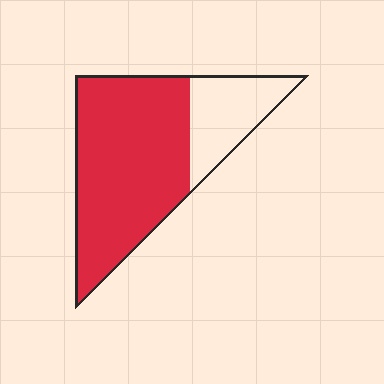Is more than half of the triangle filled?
Yes.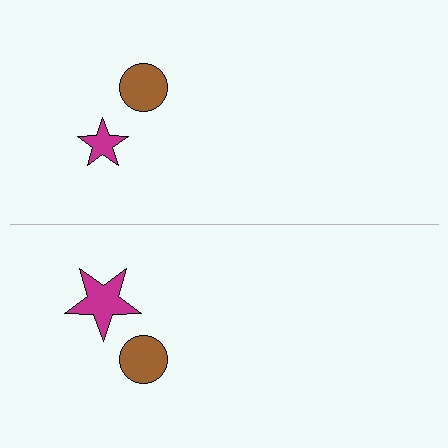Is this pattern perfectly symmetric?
No, the pattern is not perfectly symmetric. The magenta star on the bottom side has a different size than its mirror counterpart.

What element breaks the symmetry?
The magenta star on the bottom side has a different size than its mirror counterpart.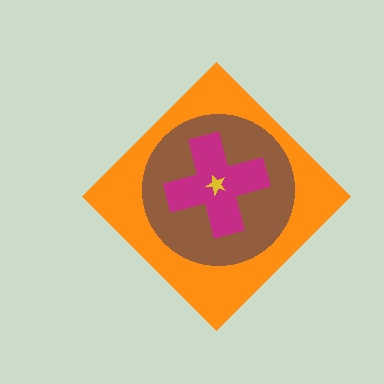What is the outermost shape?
The orange diamond.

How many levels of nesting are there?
4.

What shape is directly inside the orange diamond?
The brown circle.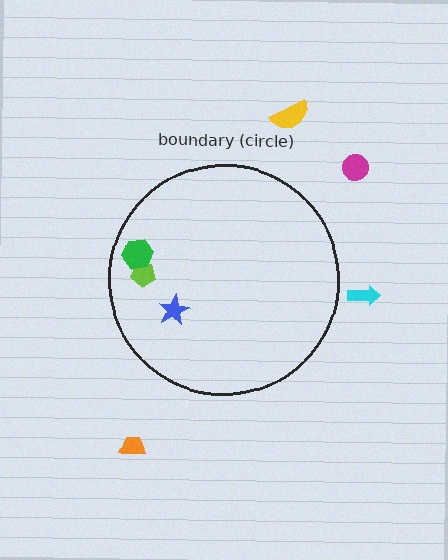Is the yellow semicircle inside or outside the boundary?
Outside.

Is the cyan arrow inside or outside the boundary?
Outside.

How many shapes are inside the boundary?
3 inside, 4 outside.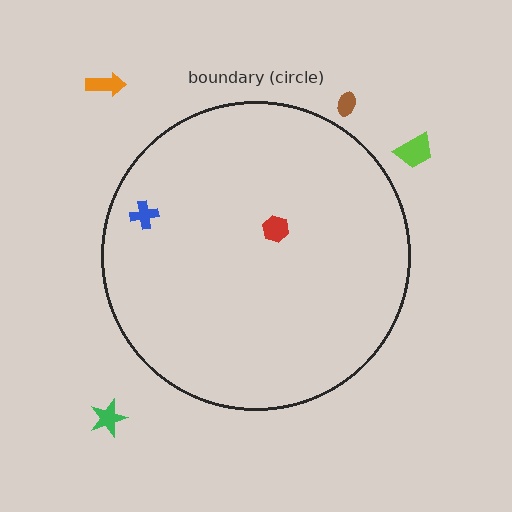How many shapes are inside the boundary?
2 inside, 4 outside.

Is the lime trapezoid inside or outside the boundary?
Outside.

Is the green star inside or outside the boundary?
Outside.